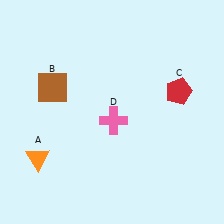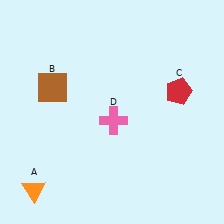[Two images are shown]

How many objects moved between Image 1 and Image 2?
1 object moved between the two images.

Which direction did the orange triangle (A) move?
The orange triangle (A) moved down.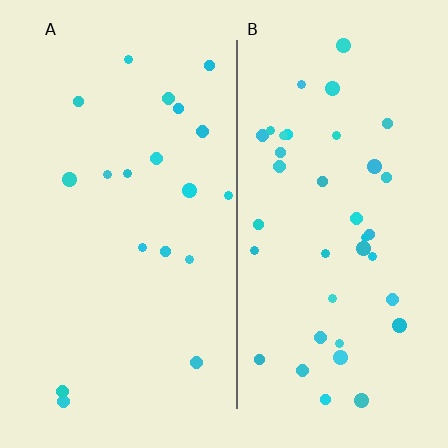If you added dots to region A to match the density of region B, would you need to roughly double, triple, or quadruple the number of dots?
Approximately double.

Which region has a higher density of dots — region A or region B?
B (the right).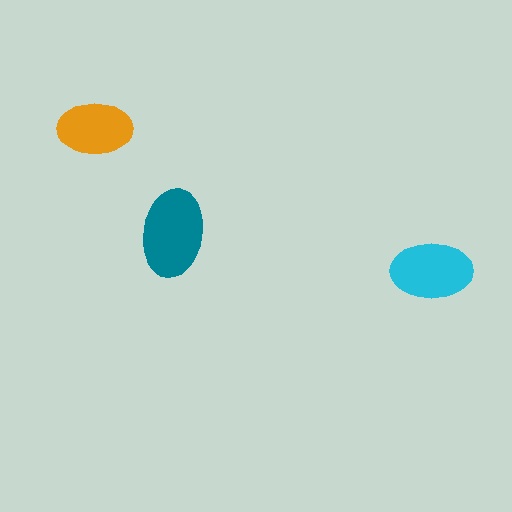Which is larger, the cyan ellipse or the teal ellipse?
The teal one.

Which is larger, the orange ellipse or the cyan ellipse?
The cyan one.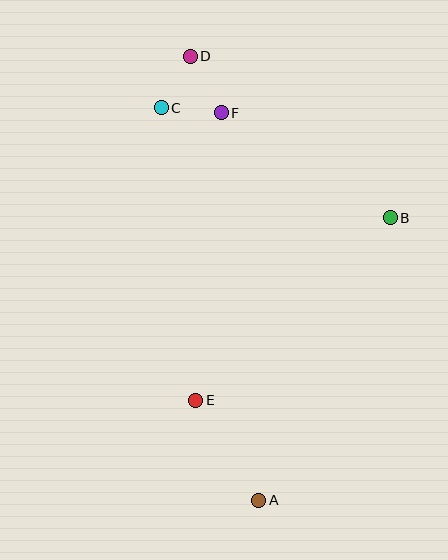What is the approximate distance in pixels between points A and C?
The distance between A and C is approximately 405 pixels.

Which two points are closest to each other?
Points C and D are closest to each other.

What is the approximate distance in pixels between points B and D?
The distance between B and D is approximately 257 pixels.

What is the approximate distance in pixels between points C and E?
The distance between C and E is approximately 295 pixels.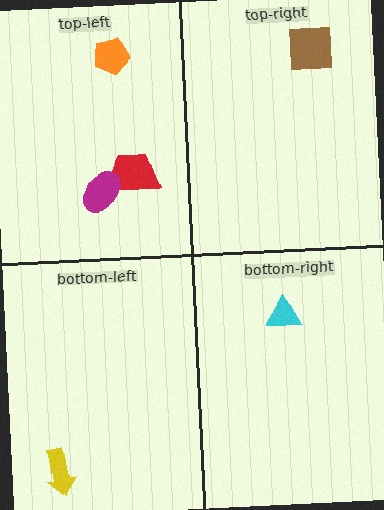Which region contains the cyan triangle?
The bottom-right region.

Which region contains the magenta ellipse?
The top-left region.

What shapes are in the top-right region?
The brown square.